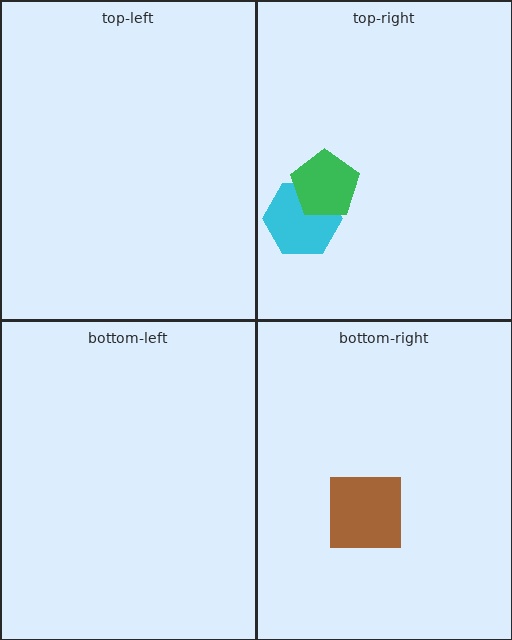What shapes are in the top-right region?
The cyan hexagon, the green pentagon.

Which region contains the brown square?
The bottom-right region.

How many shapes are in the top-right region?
2.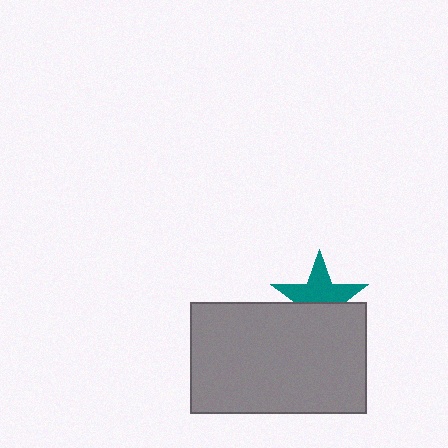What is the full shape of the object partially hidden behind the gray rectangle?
The partially hidden object is a teal star.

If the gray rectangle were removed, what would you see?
You would see the complete teal star.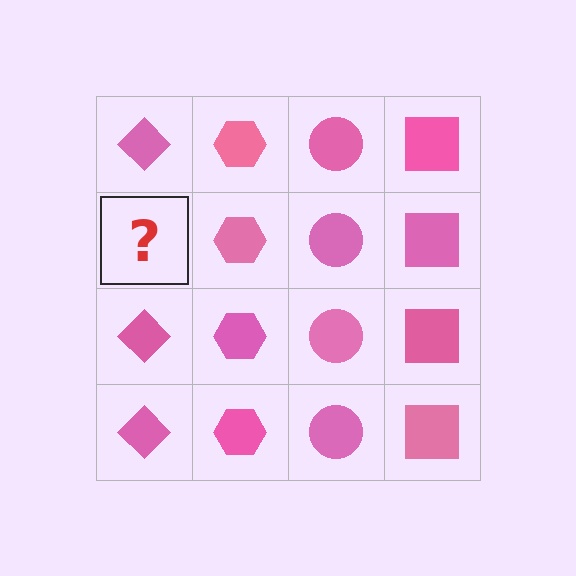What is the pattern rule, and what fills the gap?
The rule is that each column has a consistent shape. The gap should be filled with a pink diamond.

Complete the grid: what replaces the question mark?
The question mark should be replaced with a pink diamond.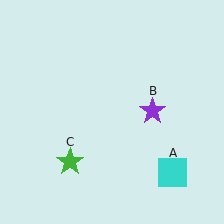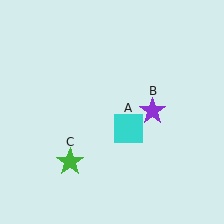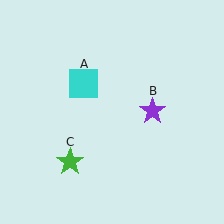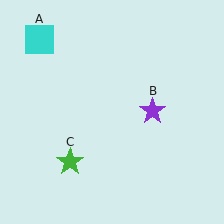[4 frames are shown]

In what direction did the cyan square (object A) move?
The cyan square (object A) moved up and to the left.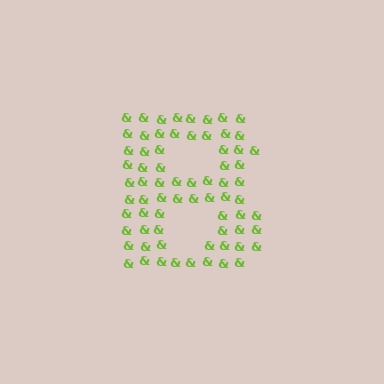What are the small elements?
The small elements are ampersands.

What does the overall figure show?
The overall figure shows the letter B.